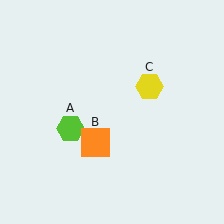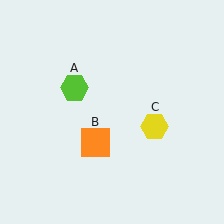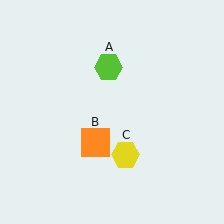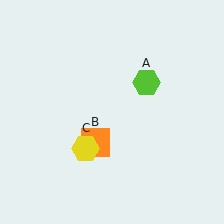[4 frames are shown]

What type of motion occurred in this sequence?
The lime hexagon (object A), yellow hexagon (object C) rotated clockwise around the center of the scene.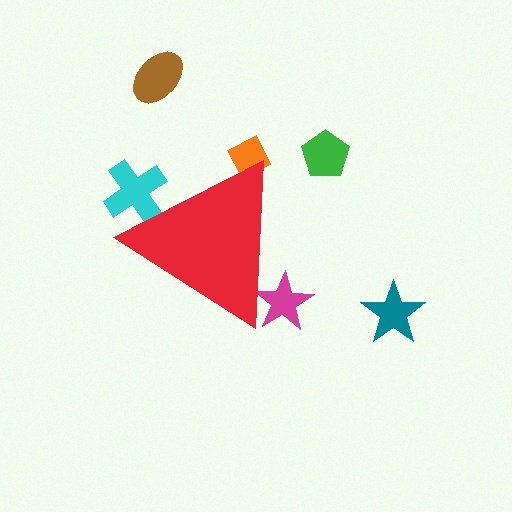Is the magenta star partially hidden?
Yes, the magenta star is partially hidden behind the red triangle.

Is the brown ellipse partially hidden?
No, the brown ellipse is fully visible.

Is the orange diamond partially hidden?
Yes, the orange diamond is partially hidden behind the red triangle.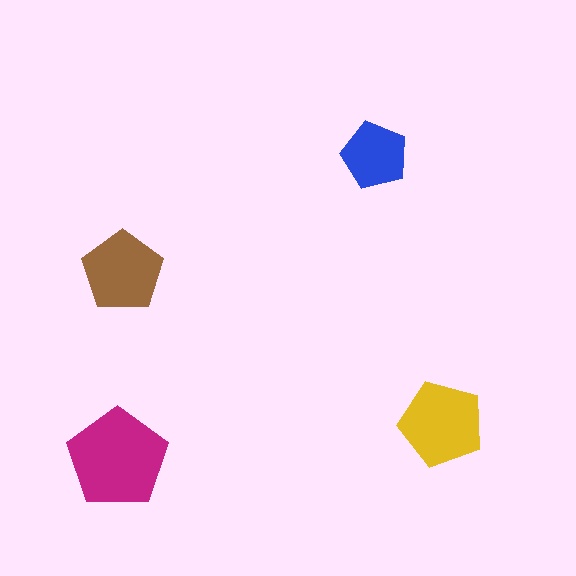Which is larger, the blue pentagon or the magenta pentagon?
The magenta one.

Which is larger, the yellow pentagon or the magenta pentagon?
The magenta one.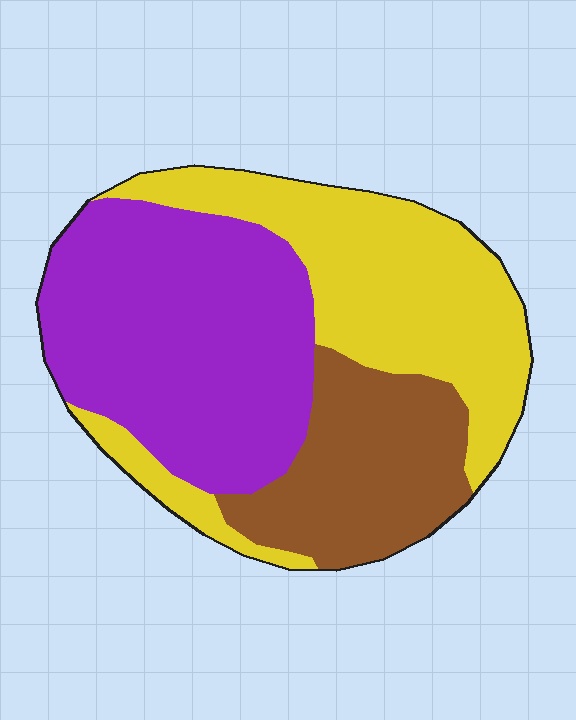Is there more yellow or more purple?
Purple.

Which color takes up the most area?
Purple, at roughly 40%.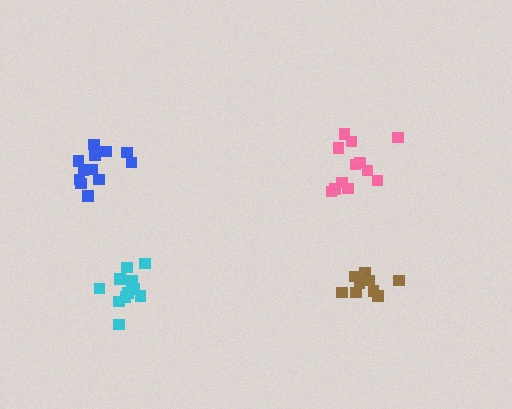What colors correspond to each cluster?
The clusters are colored: blue, brown, pink, cyan.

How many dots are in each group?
Group 1: 12 dots, Group 2: 9 dots, Group 3: 12 dots, Group 4: 11 dots (44 total).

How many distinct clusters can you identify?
There are 4 distinct clusters.